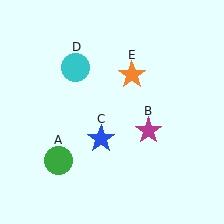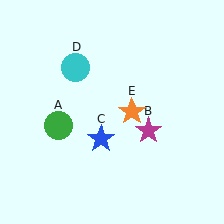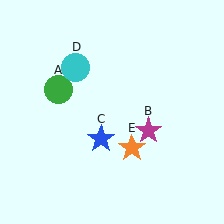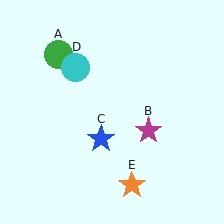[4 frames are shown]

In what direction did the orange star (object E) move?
The orange star (object E) moved down.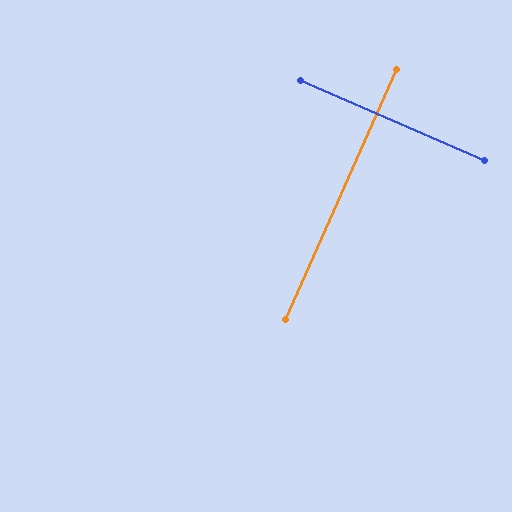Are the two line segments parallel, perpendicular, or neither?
Perpendicular — they meet at approximately 89°.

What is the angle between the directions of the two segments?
Approximately 89 degrees.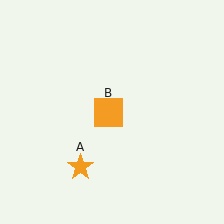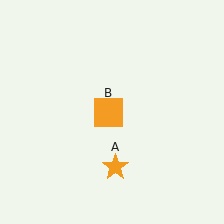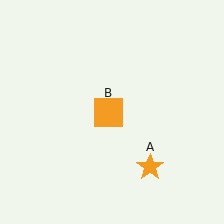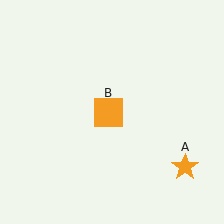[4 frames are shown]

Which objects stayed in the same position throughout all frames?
Orange square (object B) remained stationary.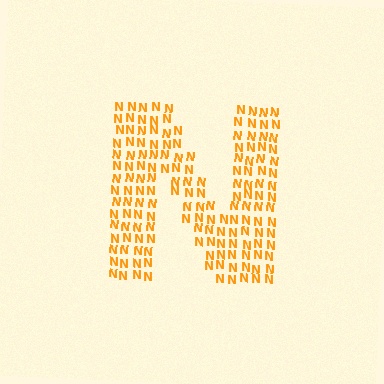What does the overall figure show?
The overall figure shows the letter N.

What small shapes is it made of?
It is made of small letter N's.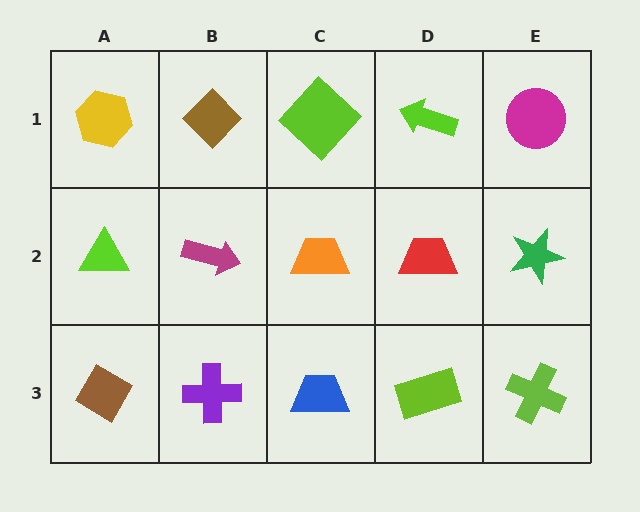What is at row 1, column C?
A lime diamond.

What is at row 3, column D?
A lime rectangle.